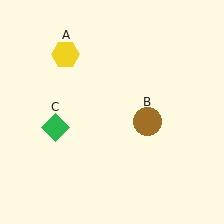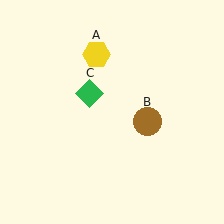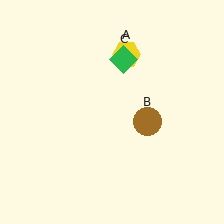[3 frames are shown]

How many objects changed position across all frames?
2 objects changed position: yellow hexagon (object A), green diamond (object C).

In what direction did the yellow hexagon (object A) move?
The yellow hexagon (object A) moved right.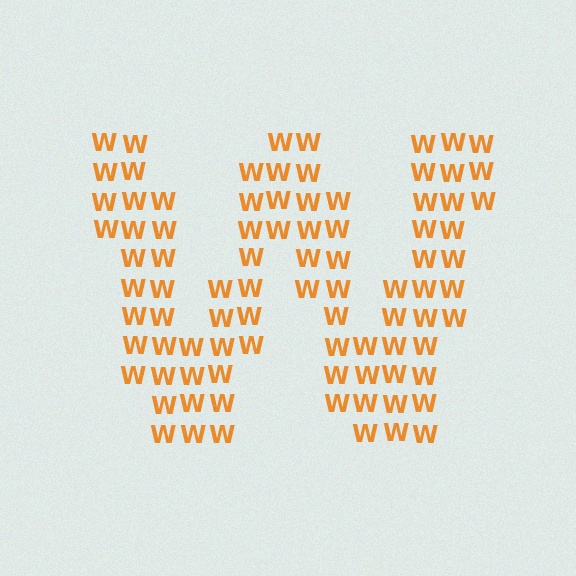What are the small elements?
The small elements are letter W's.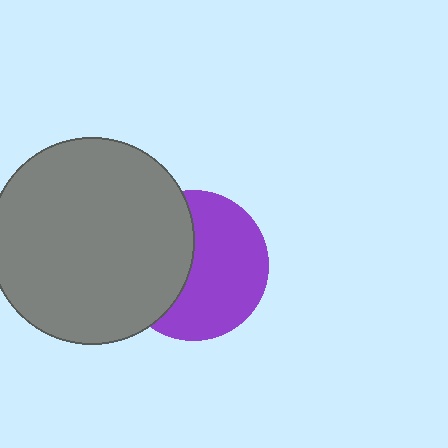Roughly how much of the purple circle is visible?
About half of it is visible (roughly 59%).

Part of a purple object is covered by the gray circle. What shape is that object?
It is a circle.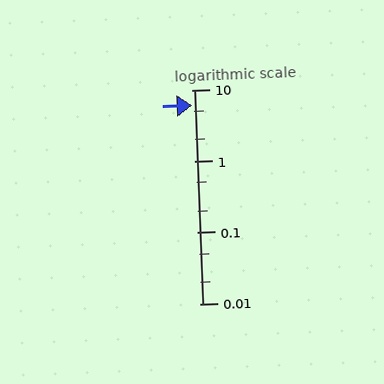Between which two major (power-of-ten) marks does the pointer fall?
The pointer is between 1 and 10.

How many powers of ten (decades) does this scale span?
The scale spans 3 decades, from 0.01 to 10.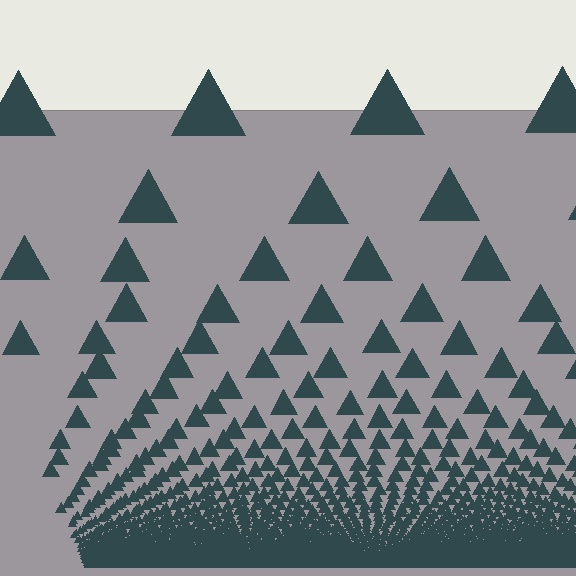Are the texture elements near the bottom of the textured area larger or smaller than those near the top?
Smaller. The gradient is inverted — elements near the bottom are smaller and denser.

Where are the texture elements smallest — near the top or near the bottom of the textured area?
Near the bottom.